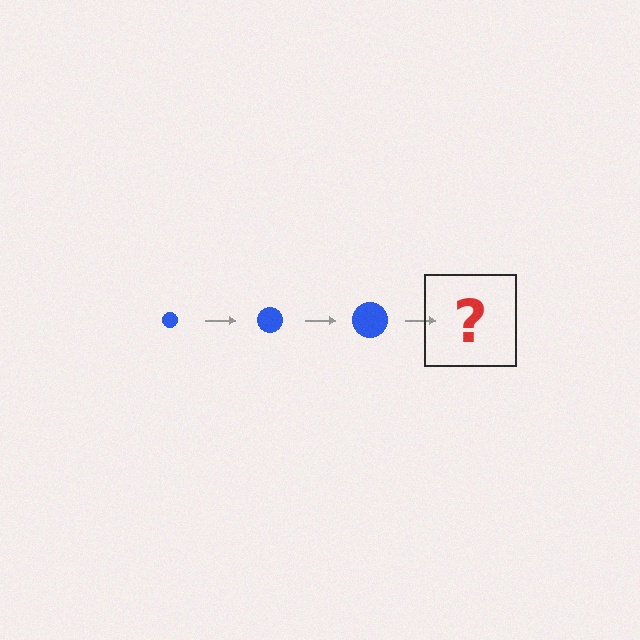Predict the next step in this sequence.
The next step is a blue circle, larger than the previous one.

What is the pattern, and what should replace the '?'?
The pattern is that the circle gets progressively larger each step. The '?' should be a blue circle, larger than the previous one.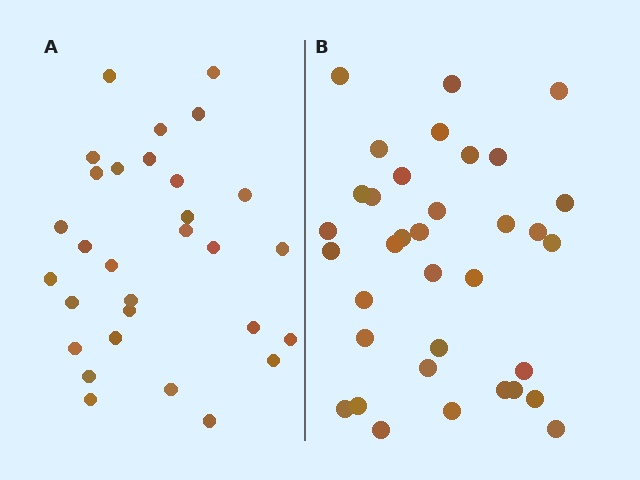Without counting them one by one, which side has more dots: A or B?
Region B (the right region) has more dots.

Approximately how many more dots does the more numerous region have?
Region B has about 5 more dots than region A.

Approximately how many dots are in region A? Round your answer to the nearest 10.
About 30 dots.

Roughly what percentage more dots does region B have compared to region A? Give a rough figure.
About 15% more.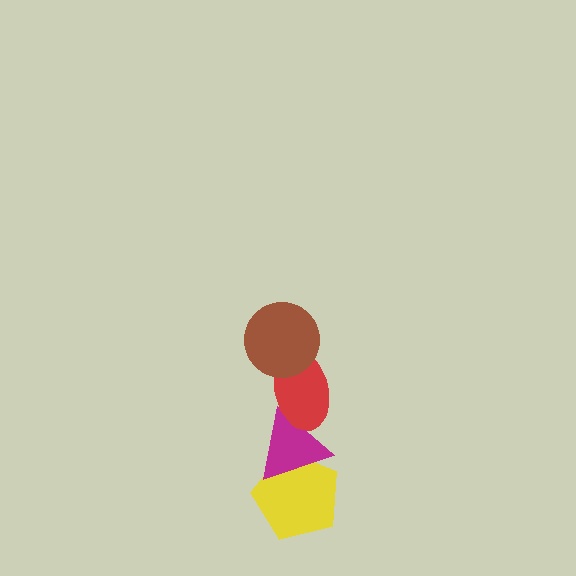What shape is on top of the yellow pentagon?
The magenta triangle is on top of the yellow pentagon.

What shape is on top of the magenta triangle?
The red ellipse is on top of the magenta triangle.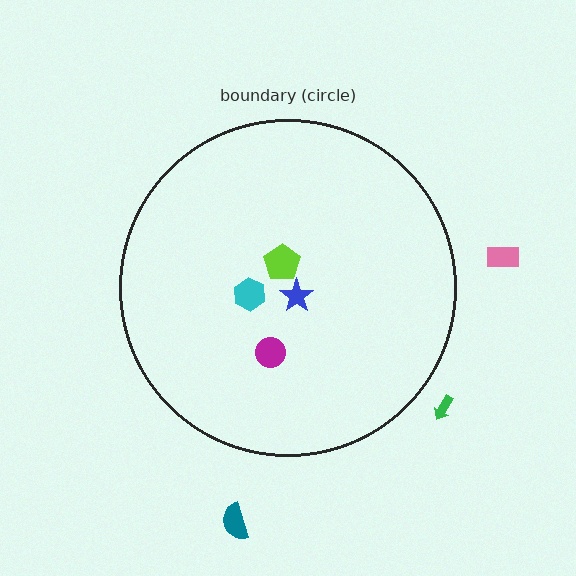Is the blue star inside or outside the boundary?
Inside.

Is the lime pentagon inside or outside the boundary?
Inside.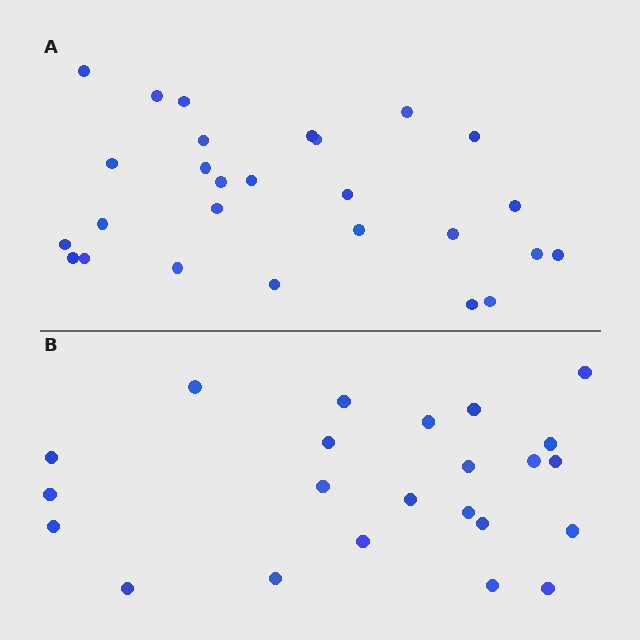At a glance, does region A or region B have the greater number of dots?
Region A (the top region) has more dots.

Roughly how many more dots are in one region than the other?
Region A has about 4 more dots than region B.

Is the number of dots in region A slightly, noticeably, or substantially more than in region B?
Region A has only slightly more — the two regions are fairly close. The ratio is roughly 1.2 to 1.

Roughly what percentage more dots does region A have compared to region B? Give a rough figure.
About 15% more.